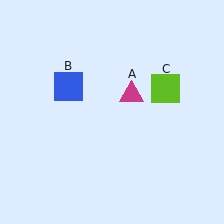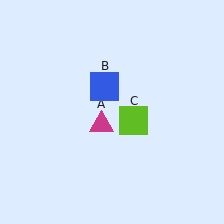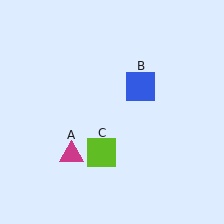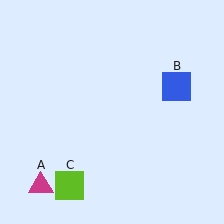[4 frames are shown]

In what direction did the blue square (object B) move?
The blue square (object B) moved right.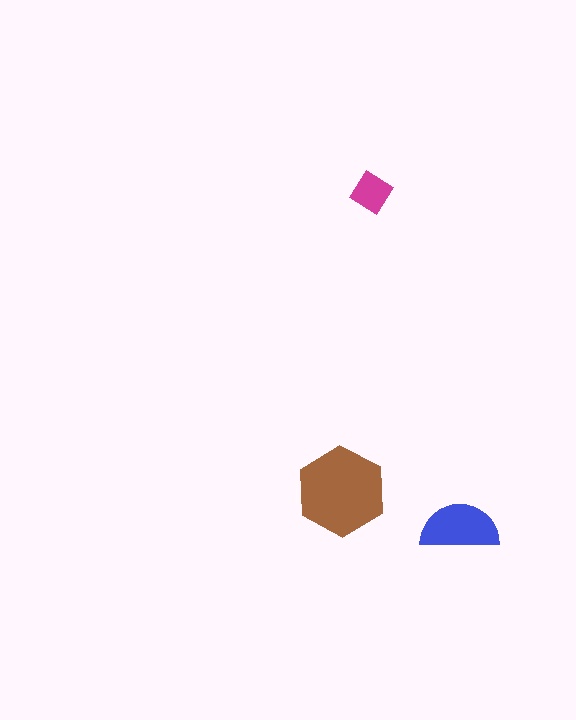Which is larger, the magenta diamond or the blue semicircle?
The blue semicircle.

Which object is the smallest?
The magenta diamond.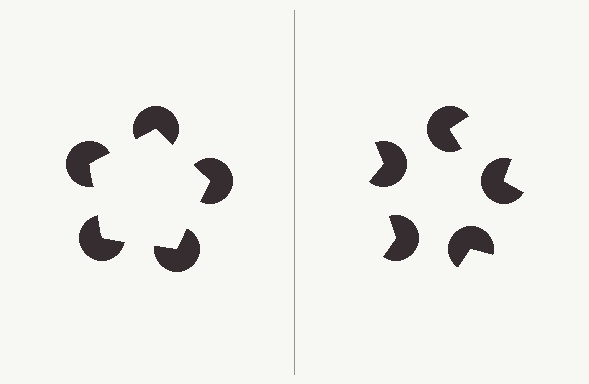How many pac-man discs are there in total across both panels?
10 — 5 on each side.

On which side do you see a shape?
An illusory pentagon appears on the left side. On the right side the wedge cuts are rotated, so no coherent shape forms.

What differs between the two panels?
The pac-man discs are positioned identically on both sides; only the wedge orientations differ. On the left they align to a pentagon; on the right they are misaligned.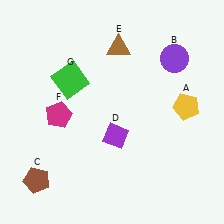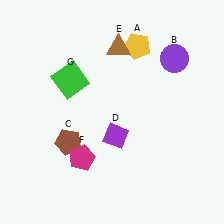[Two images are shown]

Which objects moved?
The objects that moved are: the yellow pentagon (A), the brown pentagon (C), the magenta pentagon (F).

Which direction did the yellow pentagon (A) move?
The yellow pentagon (A) moved up.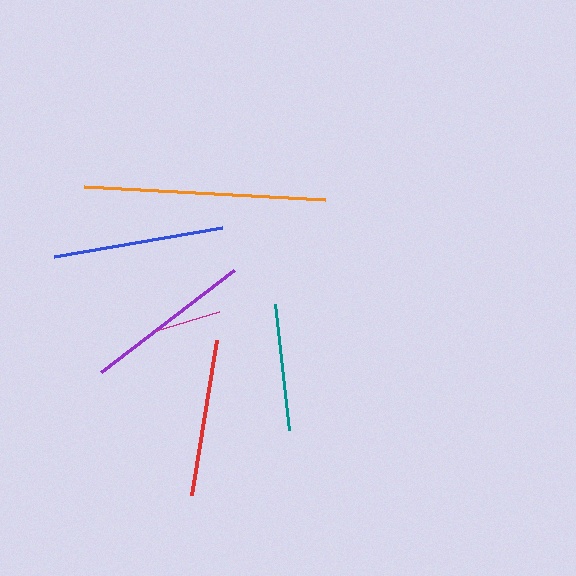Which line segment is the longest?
The orange line is the longest at approximately 242 pixels.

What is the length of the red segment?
The red segment is approximately 157 pixels long.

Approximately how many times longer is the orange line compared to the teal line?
The orange line is approximately 1.9 times the length of the teal line.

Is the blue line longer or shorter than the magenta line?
The blue line is longer than the magenta line.